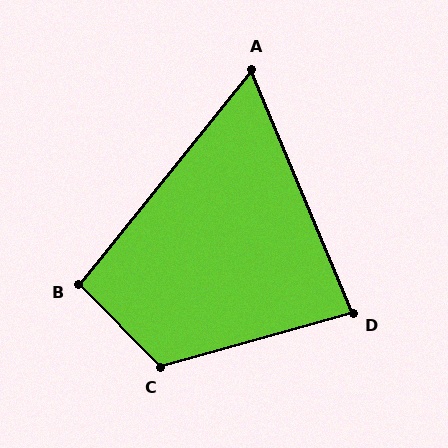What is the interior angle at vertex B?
Approximately 97 degrees (obtuse).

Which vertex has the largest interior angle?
C, at approximately 119 degrees.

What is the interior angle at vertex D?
Approximately 83 degrees (acute).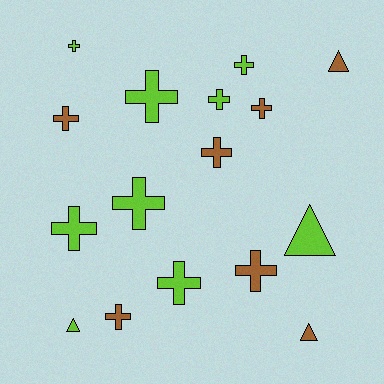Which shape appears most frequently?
Cross, with 12 objects.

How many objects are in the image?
There are 16 objects.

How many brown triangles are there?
There are 2 brown triangles.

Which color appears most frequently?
Lime, with 9 objects.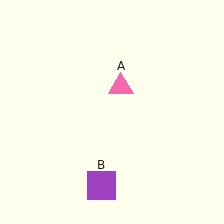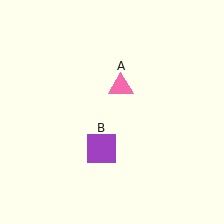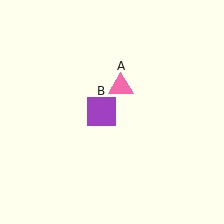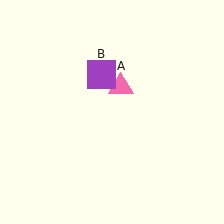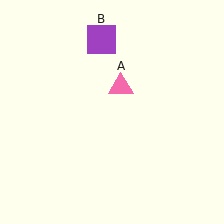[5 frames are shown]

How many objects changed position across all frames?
1 object changed position: purple square (object B).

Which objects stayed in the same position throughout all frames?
Pink triangle (object A) remained stationary.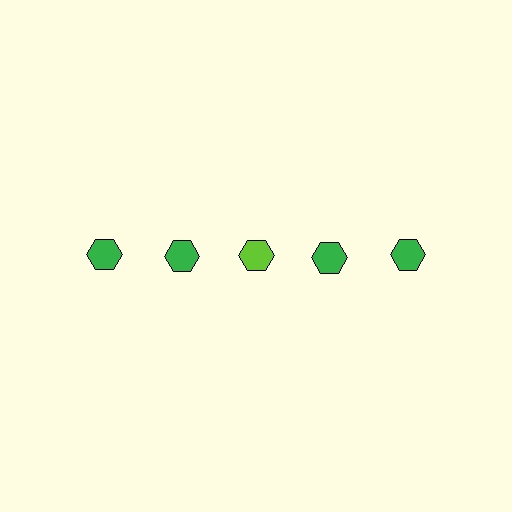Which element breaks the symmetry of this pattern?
The lime hexagon in the top row, center column breaks the symmetry. All other shapes are green hexagons.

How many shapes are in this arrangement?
There are 5 shapes arranged in a grid pattern.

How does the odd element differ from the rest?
It has a different color: lime instead of green.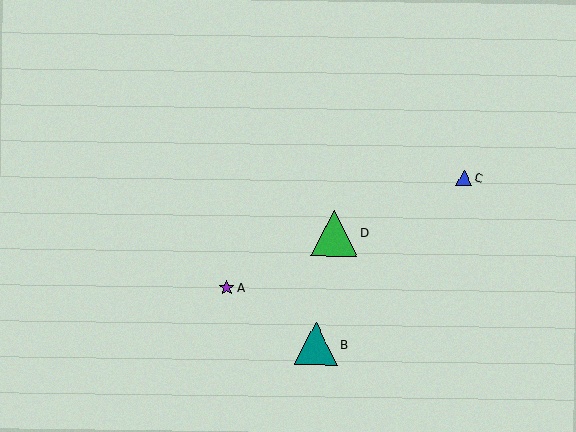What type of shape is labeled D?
Shape D is a green triangle.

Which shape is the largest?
The green triangle (labeled D) is the largest.